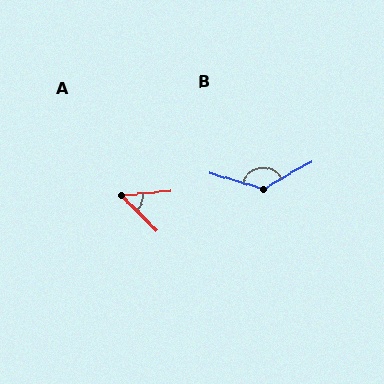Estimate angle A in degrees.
Approximately 50 degrees.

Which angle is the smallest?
A, at approximately 50 degrees.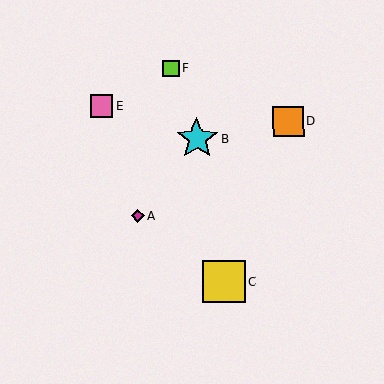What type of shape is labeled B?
Shape B is a cyan star.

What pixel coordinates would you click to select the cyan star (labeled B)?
Click at (197, 139) to select the cyan star B.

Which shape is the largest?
The yellow square (labeled C) is the largest.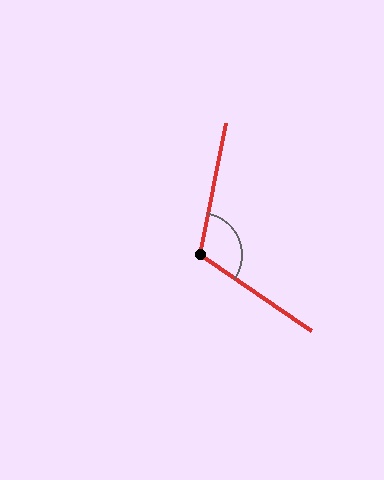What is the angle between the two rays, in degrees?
Approximately 113 degrees.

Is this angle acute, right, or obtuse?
It is obtuse.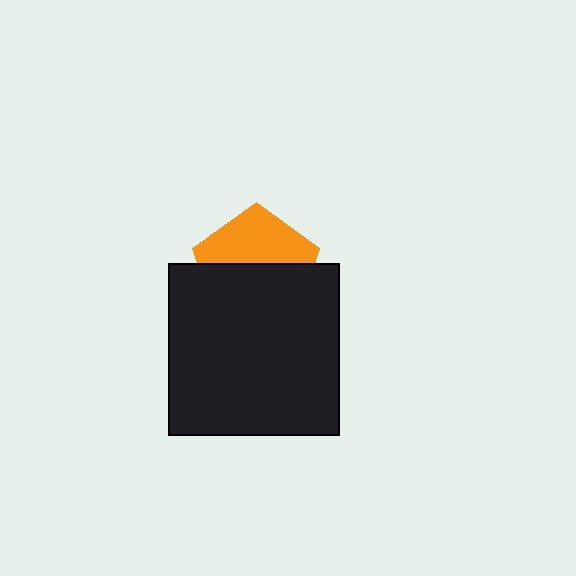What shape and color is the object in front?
The object in front is a black square.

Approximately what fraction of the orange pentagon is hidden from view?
Roughly 55% of the orange pentagon is hidden behind the black square.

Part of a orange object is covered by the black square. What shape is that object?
It is a pentagon.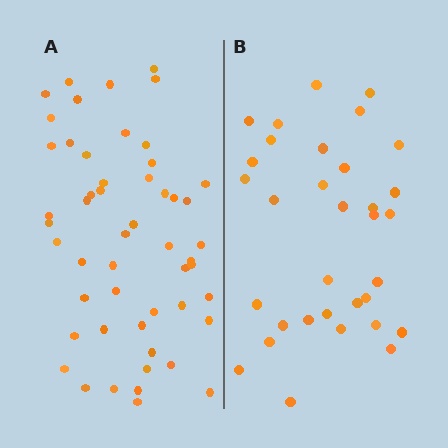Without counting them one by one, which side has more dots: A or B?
Region A (the left region) has more dots.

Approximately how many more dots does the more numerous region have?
Region A has approximately 20 more dots than region B.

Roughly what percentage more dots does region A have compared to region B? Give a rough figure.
About 60% more.